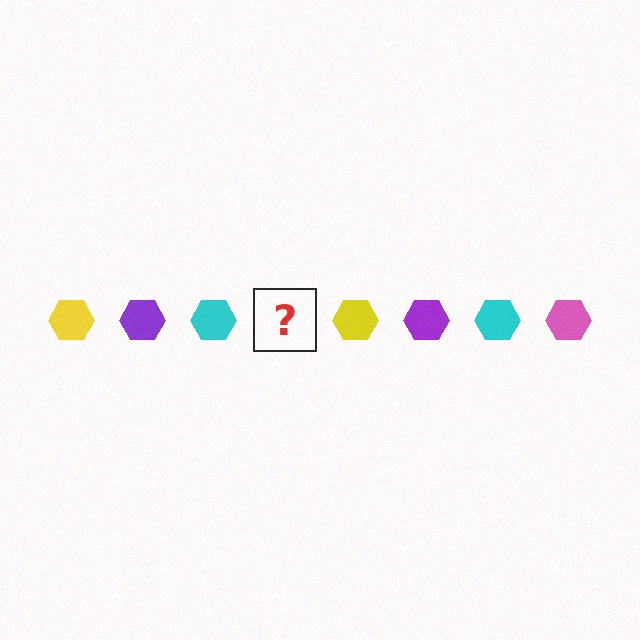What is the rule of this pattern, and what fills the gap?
The rule is that the pattern cycles through yellow, purple, cyan, pink hexagons. The gap should be filled with a pink hexagon.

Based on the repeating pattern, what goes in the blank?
The blank should be a pink hexagon.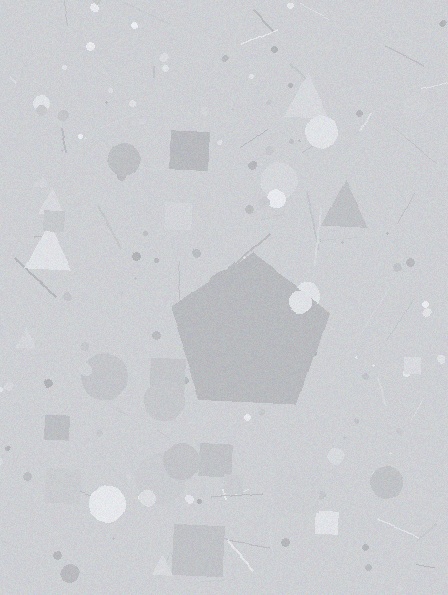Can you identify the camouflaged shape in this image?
The camouflaged shape is a pentagon.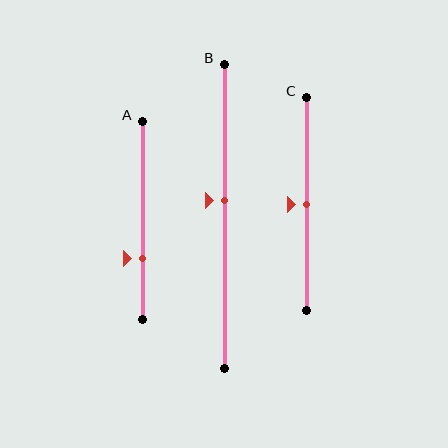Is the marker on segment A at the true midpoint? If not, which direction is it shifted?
No, the marker on segment A is shifted downward by about 19% of the segment length.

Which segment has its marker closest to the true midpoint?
Segment C has its marker closest to the true midpoint.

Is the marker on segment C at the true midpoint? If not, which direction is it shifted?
Yes, the marker on segment C is at the true midpoint.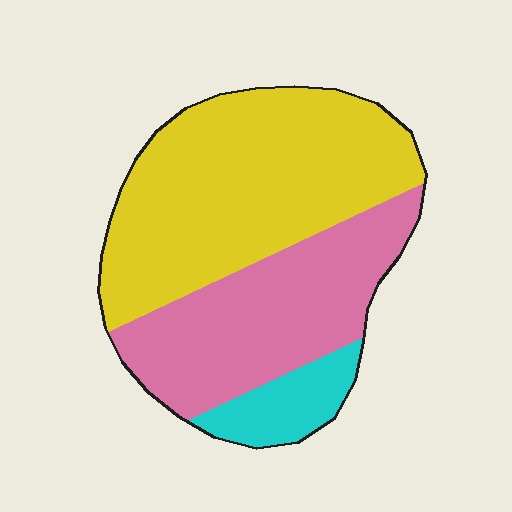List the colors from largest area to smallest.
From largest to smallest: yellow, pink, cyan.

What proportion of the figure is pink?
Pink takes up about three eighths (3/8) of the figure.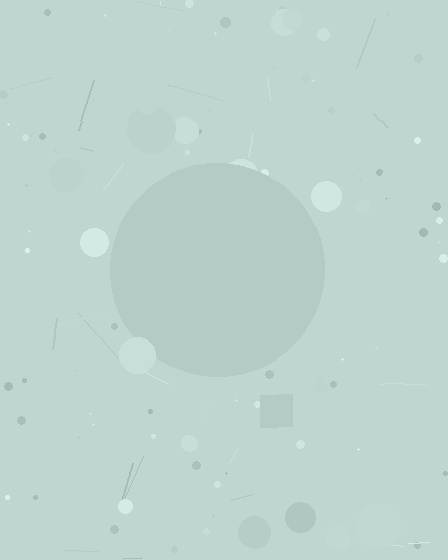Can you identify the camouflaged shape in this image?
The camouflaged shape is a circle.